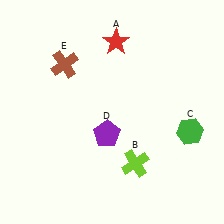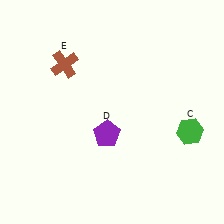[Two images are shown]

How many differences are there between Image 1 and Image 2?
There are 2 differences between the two images.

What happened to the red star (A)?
The red star (A) was removed in Image 2. It was in the top-right area of Image 1.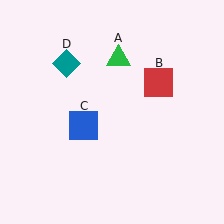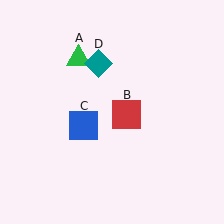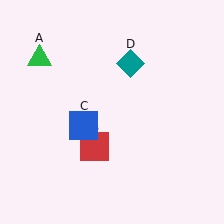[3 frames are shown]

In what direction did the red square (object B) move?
The red square (object B) moved down and to the left.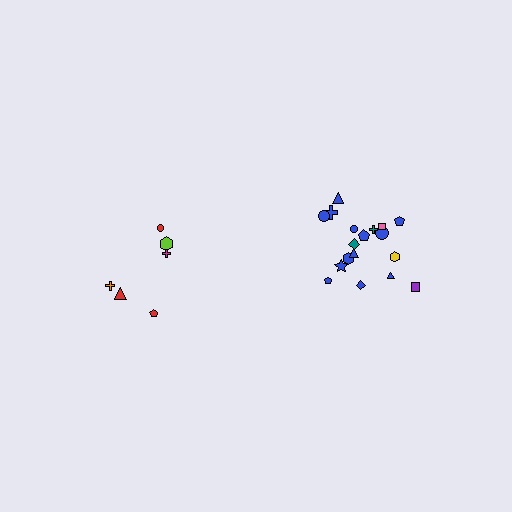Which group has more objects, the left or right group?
The right group.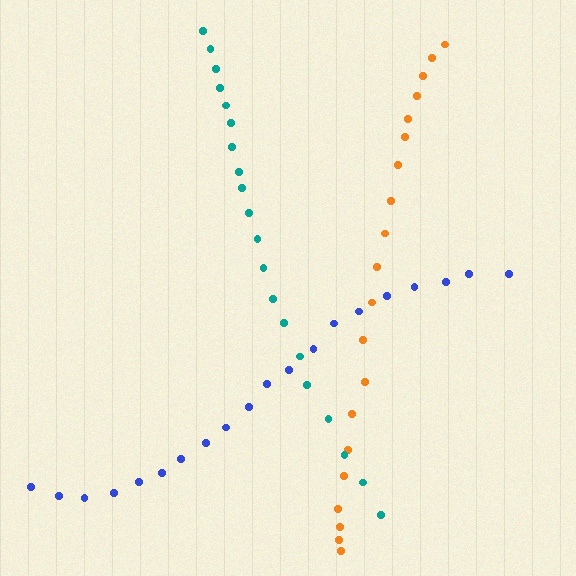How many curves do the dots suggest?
There are 3 distinct paths.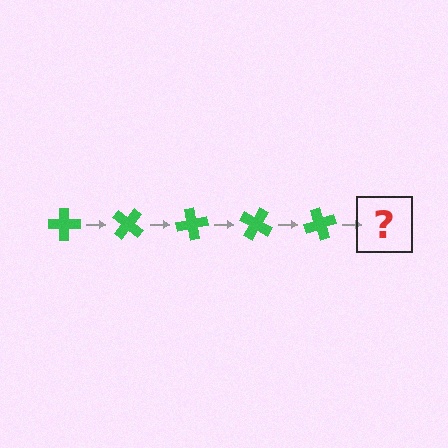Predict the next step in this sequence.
The next step is a green cross rotated 200 degrees.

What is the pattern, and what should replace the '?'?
The pattern is that the cross rotates 40 degrees each step. The '?' should be a green cross rotated 200 degrees.